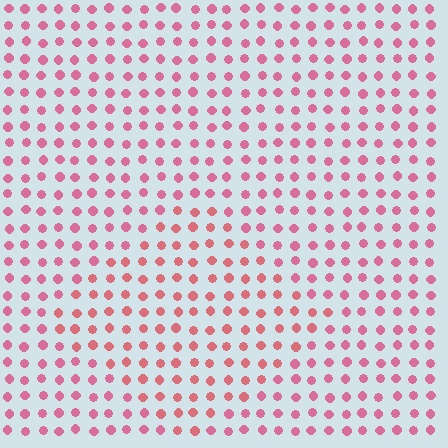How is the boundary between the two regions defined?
The boundary is defined purely by a slight shift in hue (about 19 degrees). Spacing, size, and orientation are identical on both sides.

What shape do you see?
I see a diamond.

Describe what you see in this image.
The image is filled with small pink elements in a uniform arrangement. A diamond-shaped region is visible where the elements are tinted to a slightly different hue, forming a subtle color boundary.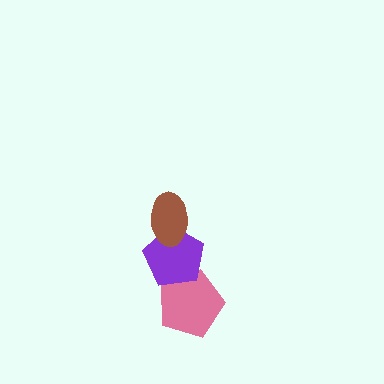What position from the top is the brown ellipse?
The brown ellipse is 1st from the top.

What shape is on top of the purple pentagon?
The brown ellipse is on top of the purple pentagon.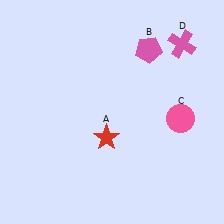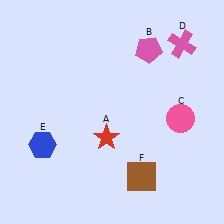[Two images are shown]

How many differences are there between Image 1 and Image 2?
There are 2 differences between the two images.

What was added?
A blue hexagon (E), a brown square (F) were added in Image 2.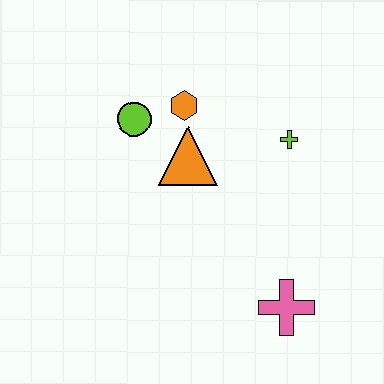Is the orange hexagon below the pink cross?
No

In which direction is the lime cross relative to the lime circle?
The lime cross is to the right of the lime circle.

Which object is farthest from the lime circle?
The pink cross is farthest from the lime circle.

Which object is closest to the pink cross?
The lime cross is closest to the pink cross.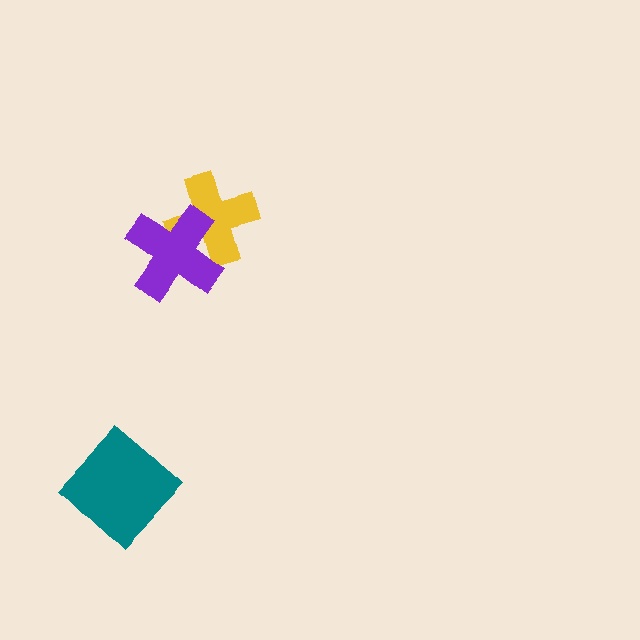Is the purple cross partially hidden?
No, no other shape covers it.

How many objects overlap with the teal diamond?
0 objects overlap with the teal diamond.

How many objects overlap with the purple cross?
1 object overlaps with the purple cross.